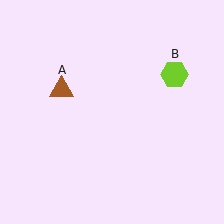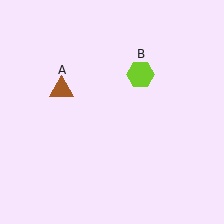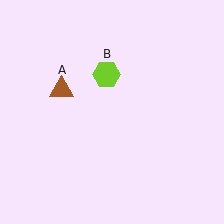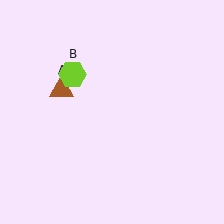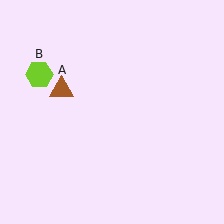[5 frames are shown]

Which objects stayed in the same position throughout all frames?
Brown triangle (object A) remained stationary.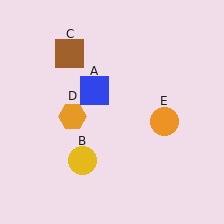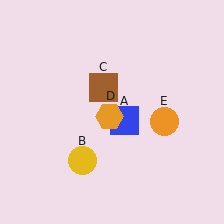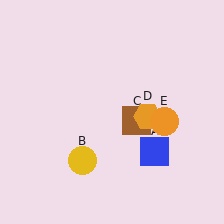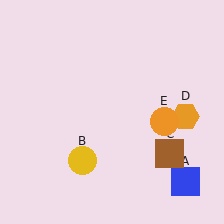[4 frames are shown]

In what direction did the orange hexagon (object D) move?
The orange hexagon (object D) moved right.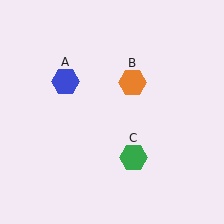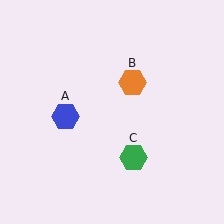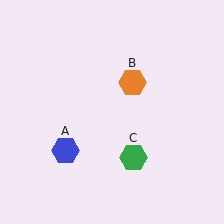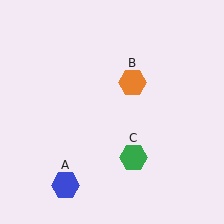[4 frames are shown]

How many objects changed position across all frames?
1 object changed position: blue hexagon (object A).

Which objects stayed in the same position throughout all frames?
Orange hexagon (object B) and green hexagon (object C) remained stationary.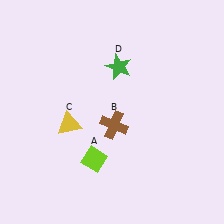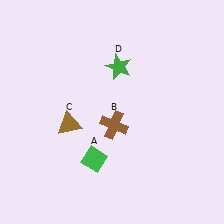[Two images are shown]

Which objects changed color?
A changed from lime to green. C changed from yellow to brown.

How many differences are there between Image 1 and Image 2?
There are 2 differences between the two images.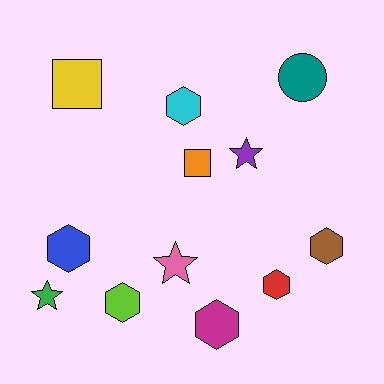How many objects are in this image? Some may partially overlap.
There are 12 objects.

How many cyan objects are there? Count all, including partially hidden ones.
There is 1 cyan object.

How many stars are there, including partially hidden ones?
There are 3 stars.